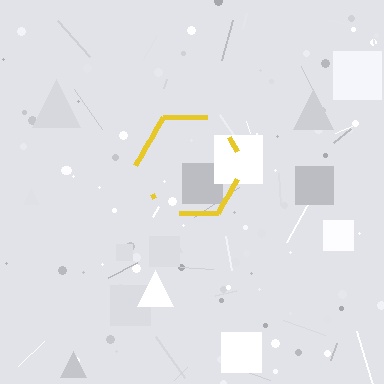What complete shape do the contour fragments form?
The contour fragments form a hexagon.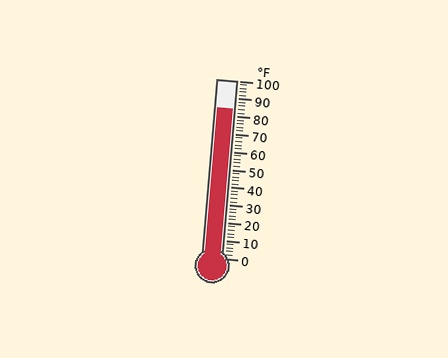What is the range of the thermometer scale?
The thermometer scale ranges from 0°F to 100°F.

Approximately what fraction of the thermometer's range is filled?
The thermometer is filled to approximately 85% of its range.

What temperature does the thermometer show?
The thermometer shows approximately 84°F.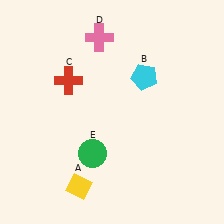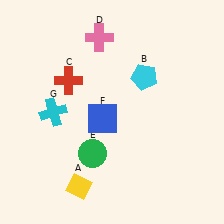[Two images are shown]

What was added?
A blue square (F), a cyan cross (G) were added in Image 2.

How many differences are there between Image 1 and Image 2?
There are 2 differences between the two images.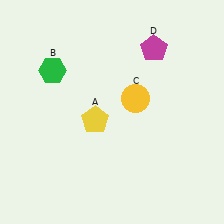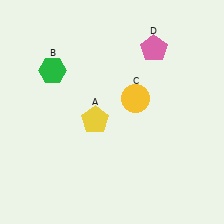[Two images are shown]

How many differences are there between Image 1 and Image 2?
There is 1 difference between the two images.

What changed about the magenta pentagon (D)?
In Image 1, D is magenta. In Image 2, it changed to pink.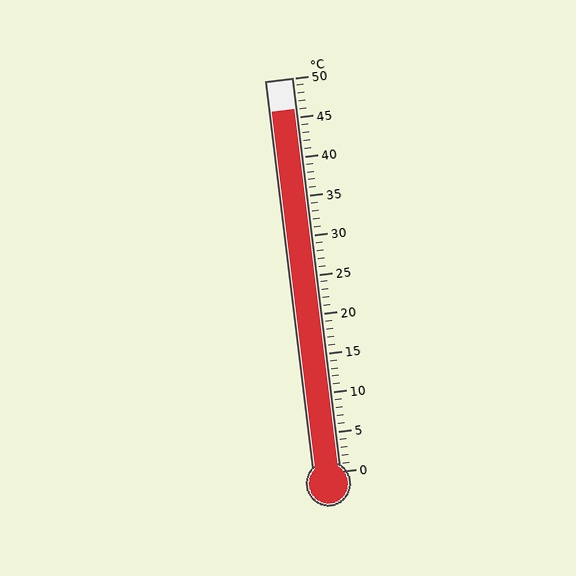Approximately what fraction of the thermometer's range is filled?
The thermometer is filled to approximately 90% of its range.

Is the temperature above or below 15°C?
The temperature is above 15°C.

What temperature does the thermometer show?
The thermometer shows approximately 46°C.